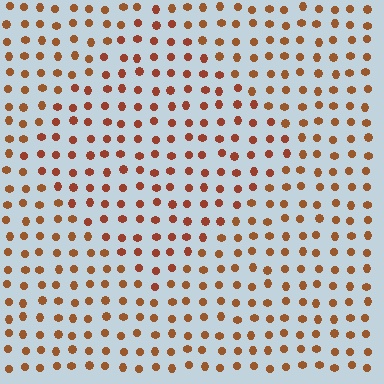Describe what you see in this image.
The image is filled with small brown elements in a uniform arrangement. A diamond-shaped region is visible where the elements are tinted to a slightly different hue, forming a subtle color boundary.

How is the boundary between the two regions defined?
The boundary is defined purely by a slight shift in hue (about 14 degrees). Spacing, size, and orientation are identical on both sides.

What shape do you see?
I see a diamond.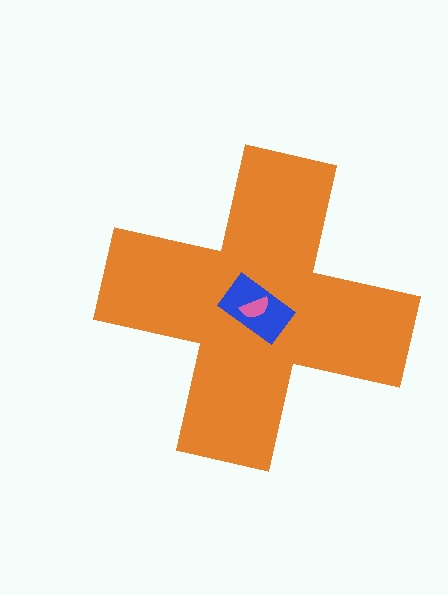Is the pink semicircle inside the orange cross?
Yes.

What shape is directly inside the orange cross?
The blue rectangle.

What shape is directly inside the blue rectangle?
The pink semicircle.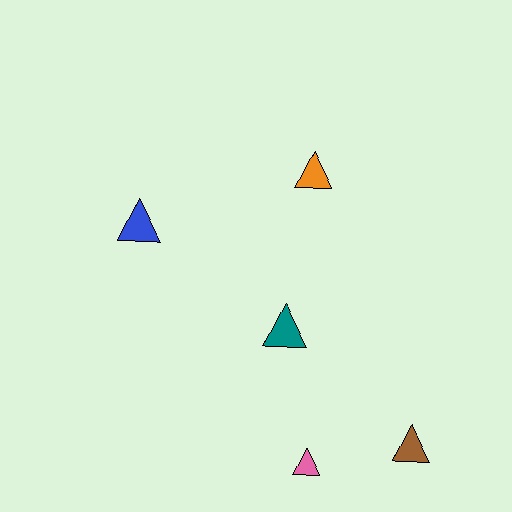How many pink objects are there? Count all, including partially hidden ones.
There is 1 pink object.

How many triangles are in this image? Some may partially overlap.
There are 5 triangles.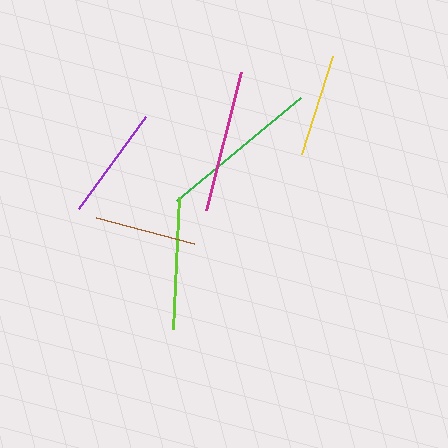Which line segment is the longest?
The green line is the longest at approximately 161 pixels.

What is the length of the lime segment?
The lime segment is approximately 132 pixels long.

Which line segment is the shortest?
The brown line is the shortest at approximately 102 pixels.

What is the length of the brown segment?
The brown segment is approximately 102 pixels long.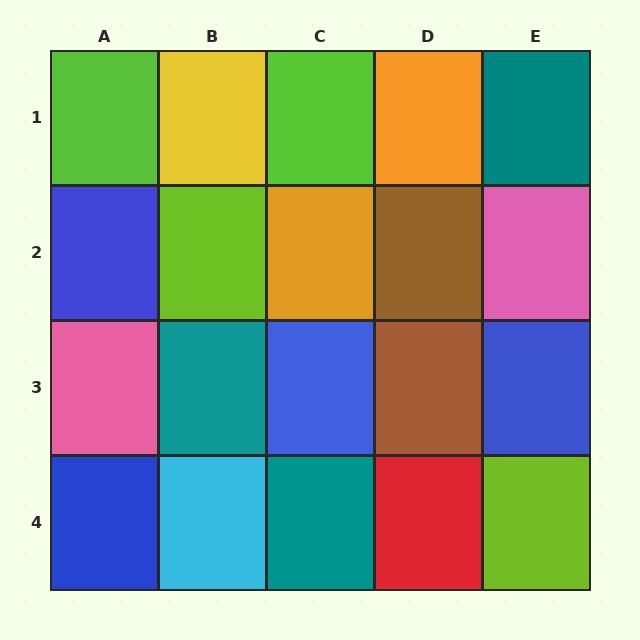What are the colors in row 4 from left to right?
Blue, cyan, teal, red, lime.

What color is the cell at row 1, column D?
Orange.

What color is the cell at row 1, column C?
Lime.